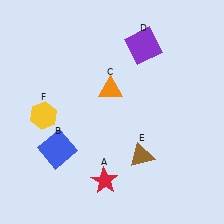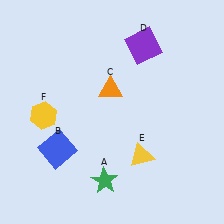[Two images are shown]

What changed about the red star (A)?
In Image 1, A is red. In Image 2, it changed to green.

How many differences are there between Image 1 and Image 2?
There are 2 differences between the two images.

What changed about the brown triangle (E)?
In Image 1, E is brown. In Image 2, it changed to yellow.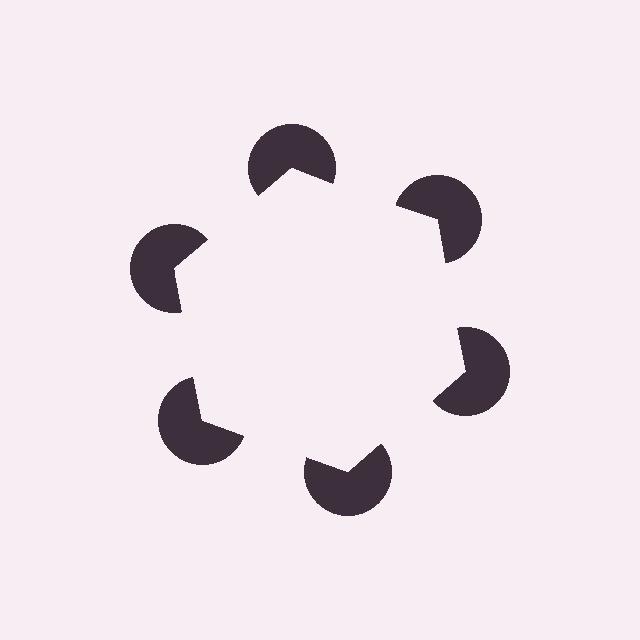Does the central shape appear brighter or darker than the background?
It typically appears slightly brighter than the background, even though no actual brightness change is drawn.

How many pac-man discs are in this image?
There are 6 — one at each vertex of the illusory hexagon.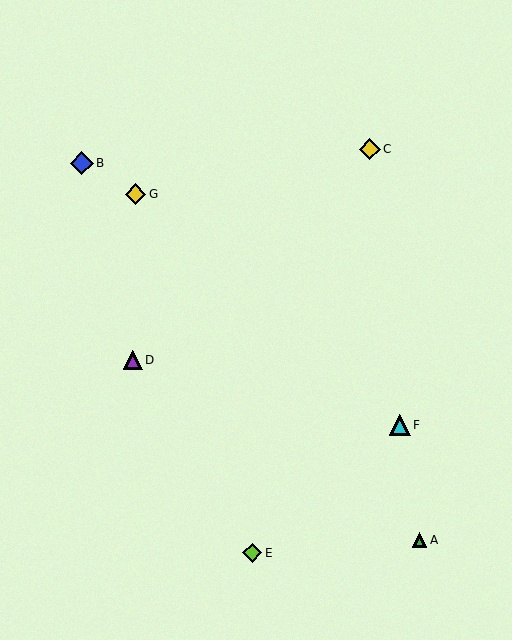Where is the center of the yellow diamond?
The center of the yellow diamond is at (370, 149).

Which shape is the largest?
The blue diamond (labeled B) is the largest.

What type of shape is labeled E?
Shape E is a lime diamond.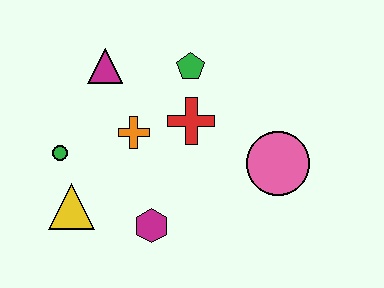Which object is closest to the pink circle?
The red cross is closest to the pink circle.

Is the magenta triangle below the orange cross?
No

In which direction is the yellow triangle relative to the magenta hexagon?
The yellow triangle is to the left of the magenta hexagon.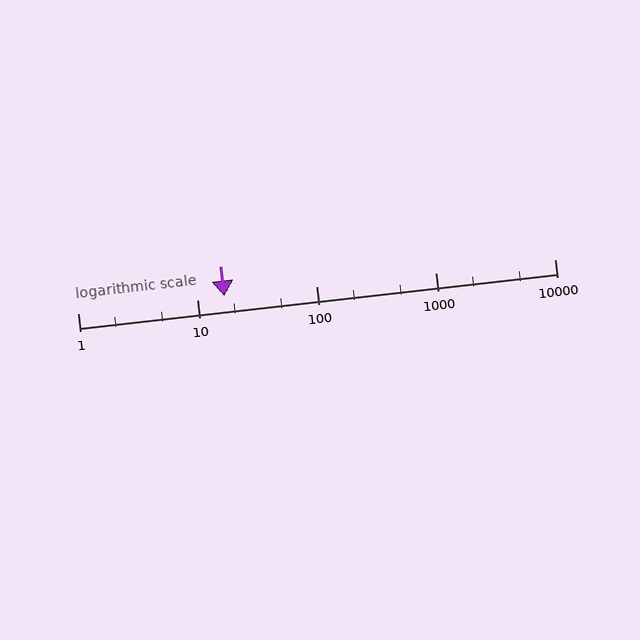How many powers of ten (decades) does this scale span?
The scale spans 4 decades, from 1 to 10000.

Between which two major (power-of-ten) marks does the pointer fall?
The pointer is between 10 and 100.